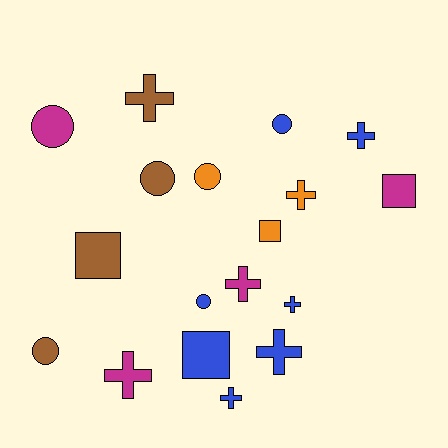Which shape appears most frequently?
Cross, with 8 objects.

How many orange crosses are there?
There is 1 orange cross.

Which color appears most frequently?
Blue, with 7 objects.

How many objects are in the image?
There are 18 objects.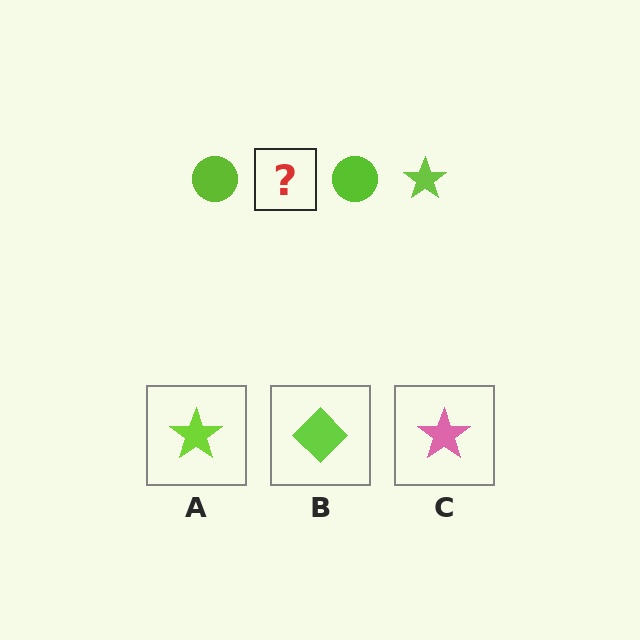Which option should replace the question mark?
Option A.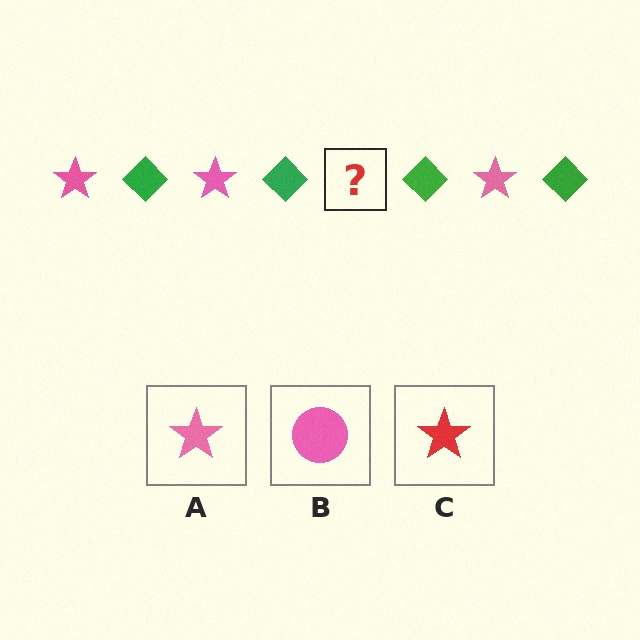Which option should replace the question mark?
Option A.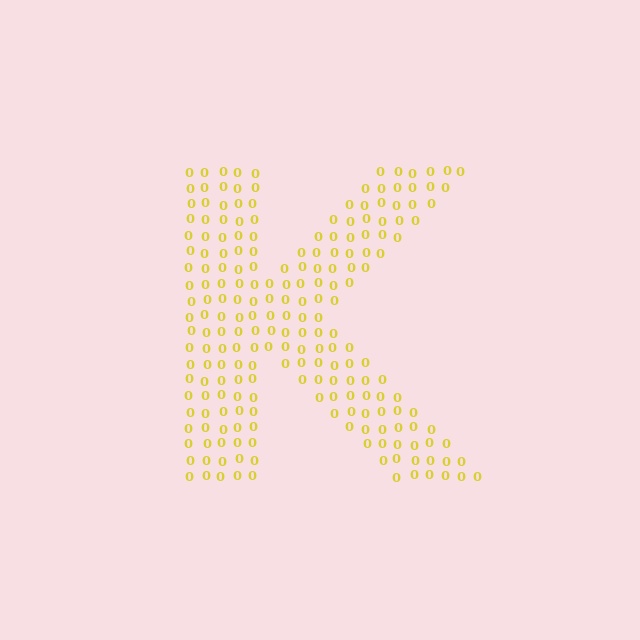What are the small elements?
The small elements are digit 0's.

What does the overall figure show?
The overall figure shows the letter K.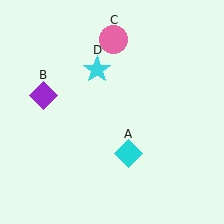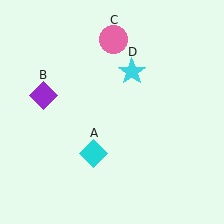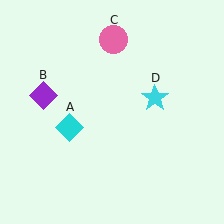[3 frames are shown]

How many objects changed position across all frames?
2 objects changed position: cyan diamond (object A), cyan star (object D).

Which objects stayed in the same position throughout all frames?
Purple diamond (object B) and pink circle (object C) remained stationary.